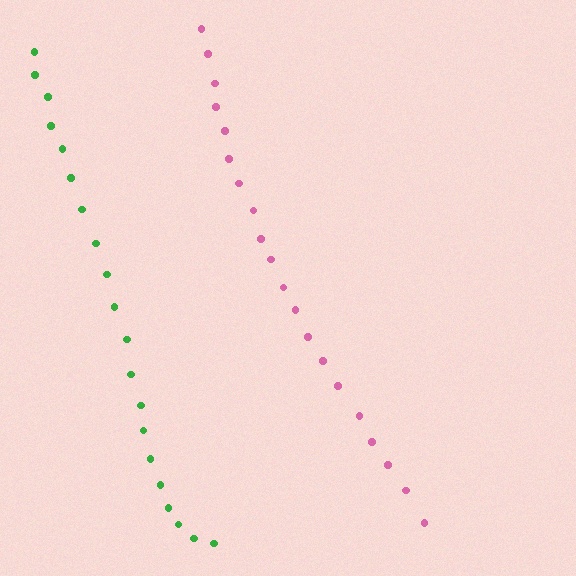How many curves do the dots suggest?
There are 2 distinct paths.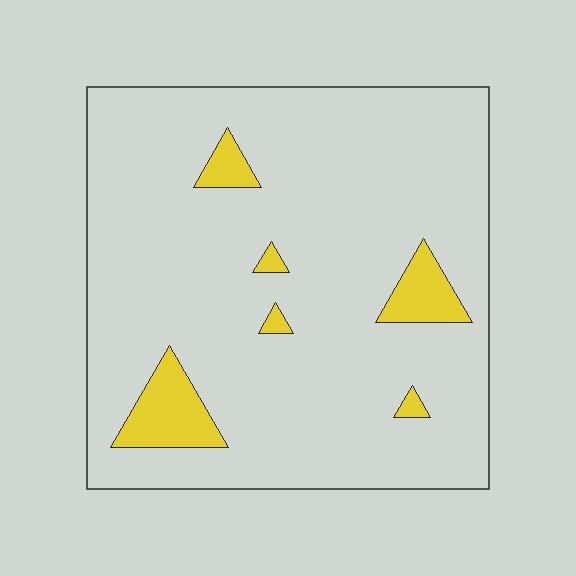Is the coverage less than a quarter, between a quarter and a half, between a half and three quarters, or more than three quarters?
Less than a quarter.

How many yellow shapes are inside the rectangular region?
6.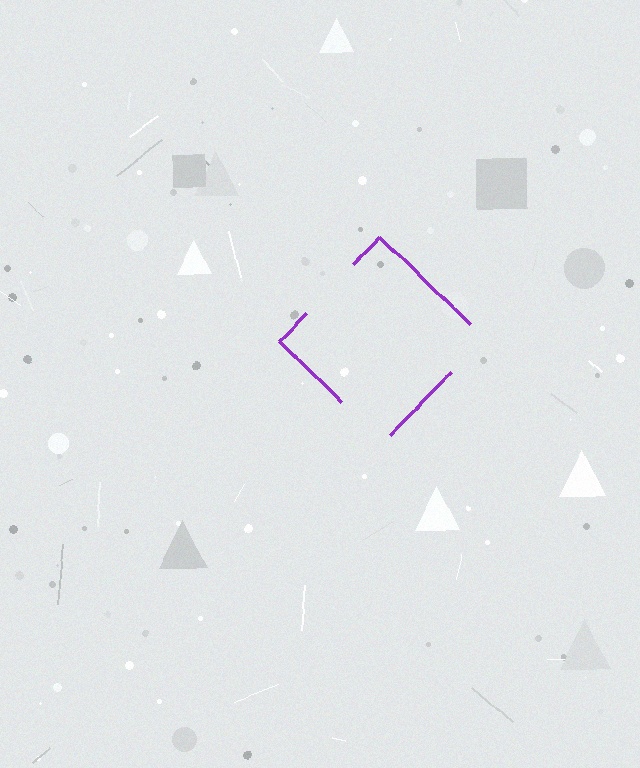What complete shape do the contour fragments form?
The contour fragments form a diamond.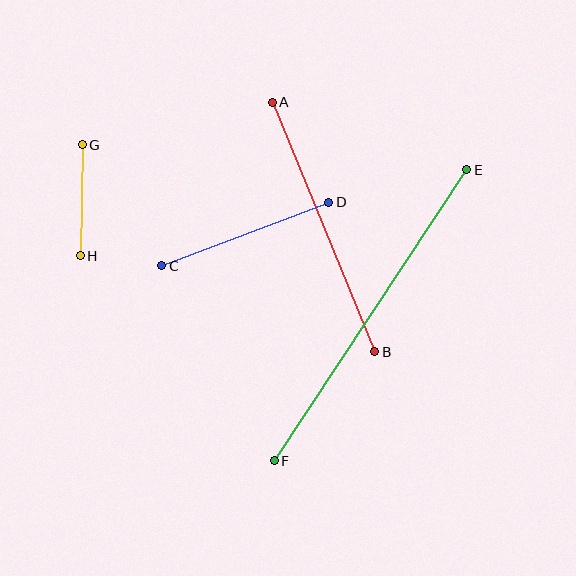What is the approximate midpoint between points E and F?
The midpoint is at approximately (371, 315) pixels.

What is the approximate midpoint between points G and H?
The midpoint is at approximately (81, 200) pixels.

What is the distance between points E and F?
The distance is approximately 349 pixels.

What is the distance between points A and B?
The distance is approximately 270 pixels.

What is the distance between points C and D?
The distance is approximately 178 pixels.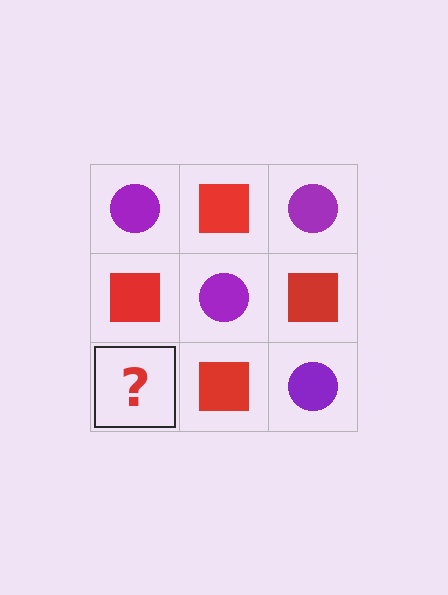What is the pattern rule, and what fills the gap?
The rule is that it alternates purple circle and red square in a checkerboard pattern. The gap should be filled with a purple circle.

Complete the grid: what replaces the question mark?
The question mark should be replaced with a purple circle.